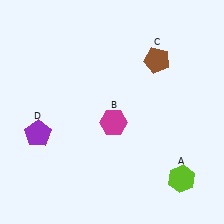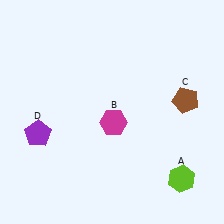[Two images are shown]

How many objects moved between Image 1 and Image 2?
1 object moved between the two images.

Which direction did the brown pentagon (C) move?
The brown pentagon (C) moved down.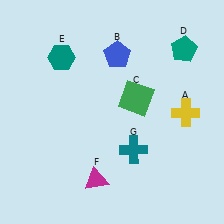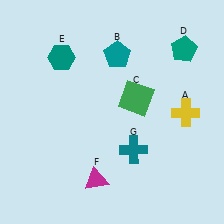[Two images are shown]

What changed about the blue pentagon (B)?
In Image 1, B is blue. In Image 2, it changed to teal.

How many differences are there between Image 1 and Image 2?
There is 1 difference between the two images.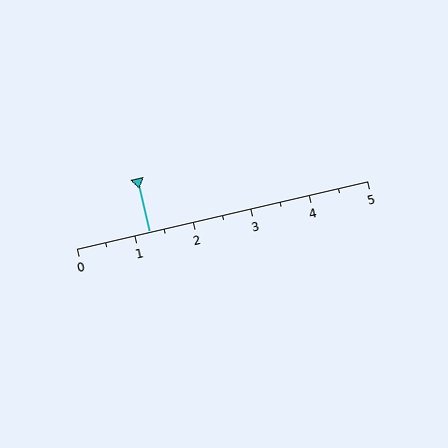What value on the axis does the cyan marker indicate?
The marker indicates approximately 1.2.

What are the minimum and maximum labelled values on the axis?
The axis runs from 0 to 5.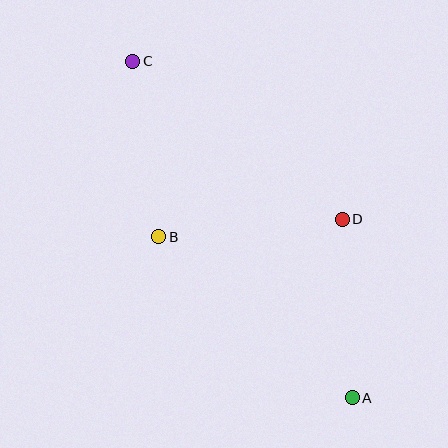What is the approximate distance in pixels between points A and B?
The distance between A and B is approximately 252 pixels.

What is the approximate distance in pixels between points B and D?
The distance between B and D is approximately 184 pixels.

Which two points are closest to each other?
Points B and C are closest to each other.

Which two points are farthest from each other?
Points A and C are farthest from each other.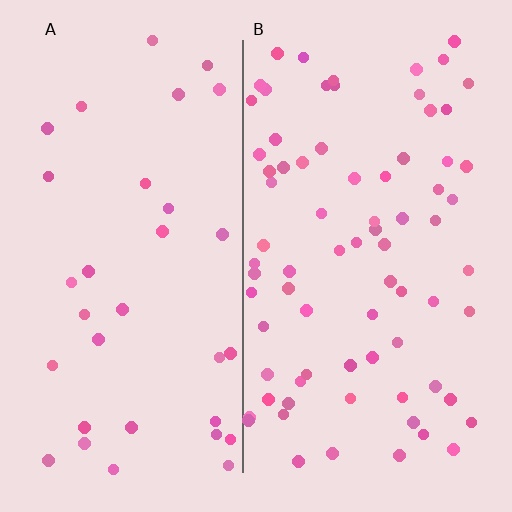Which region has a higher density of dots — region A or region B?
B (the right).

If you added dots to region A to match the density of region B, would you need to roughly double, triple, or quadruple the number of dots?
Approximately double.